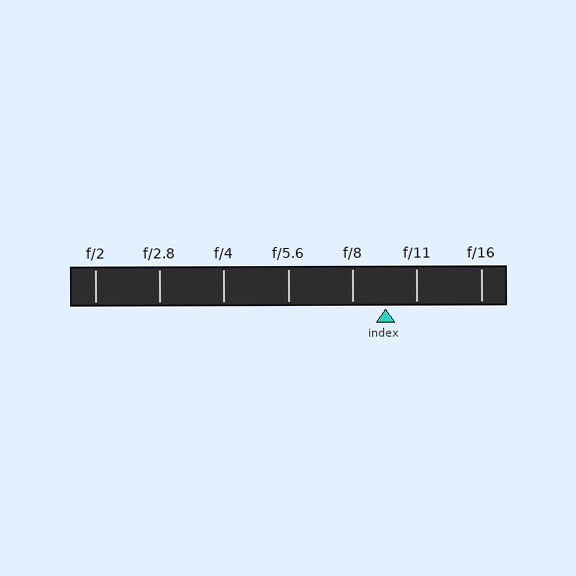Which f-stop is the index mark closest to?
The index mark is closest to f/11.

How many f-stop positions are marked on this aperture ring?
There are 7 f-stop positions marked.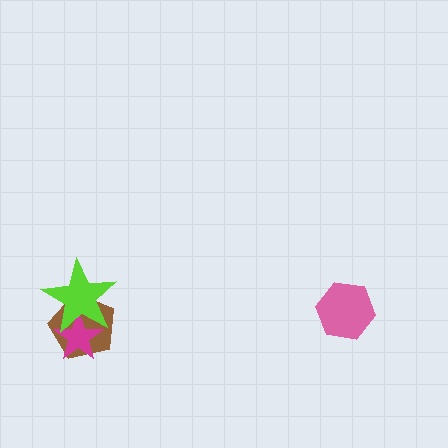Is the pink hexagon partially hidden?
No, no other shape covers it.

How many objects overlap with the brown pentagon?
2 objects overlap with the brown pentagon.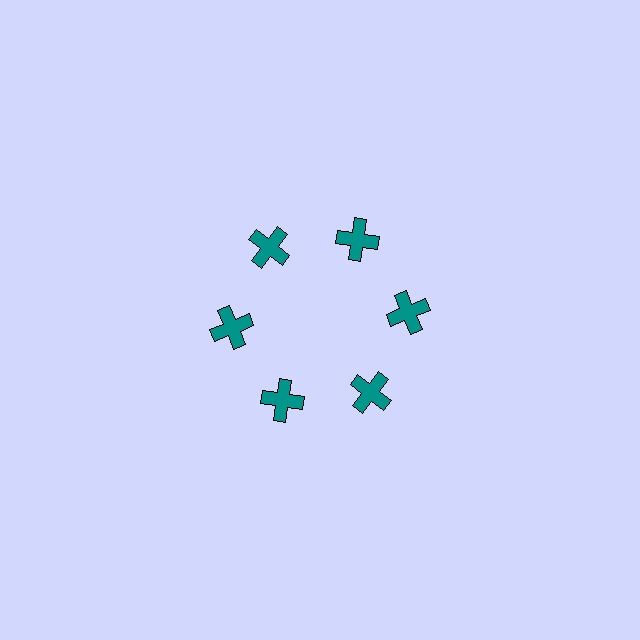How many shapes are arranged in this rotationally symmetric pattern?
There are 6 shapes, arranged in 6 groups of 1.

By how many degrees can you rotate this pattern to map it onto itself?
The pattern maps onto itself every 60 degrees of rotation.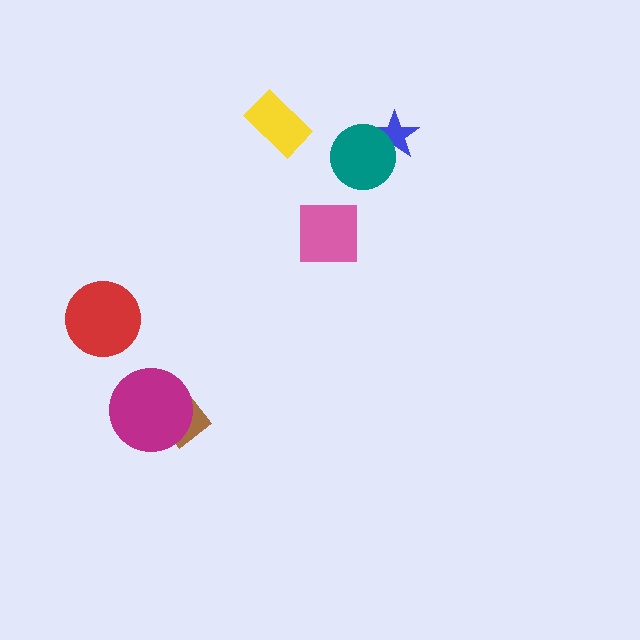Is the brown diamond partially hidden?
Yes, it is partially covered by another shape.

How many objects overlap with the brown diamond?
1 object overlaps with the brown diamond.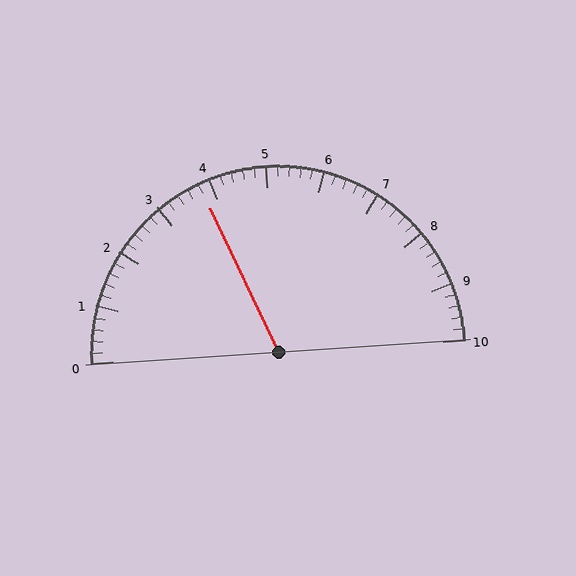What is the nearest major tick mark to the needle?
The nearest major tick mark is 4.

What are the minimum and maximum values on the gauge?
The gauge ranges from 0 to 10.